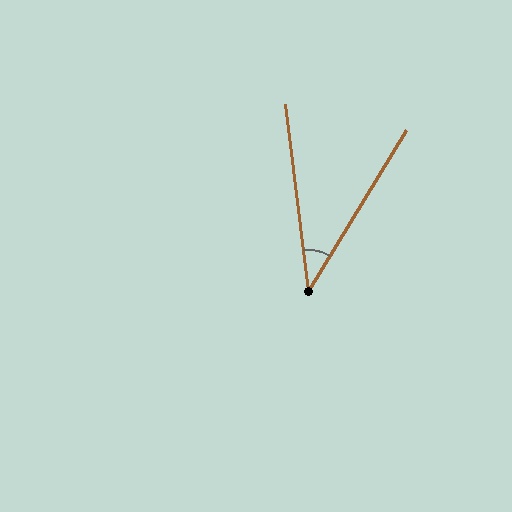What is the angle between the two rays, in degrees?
Approximately 38 degrees.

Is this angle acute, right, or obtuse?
It is acute.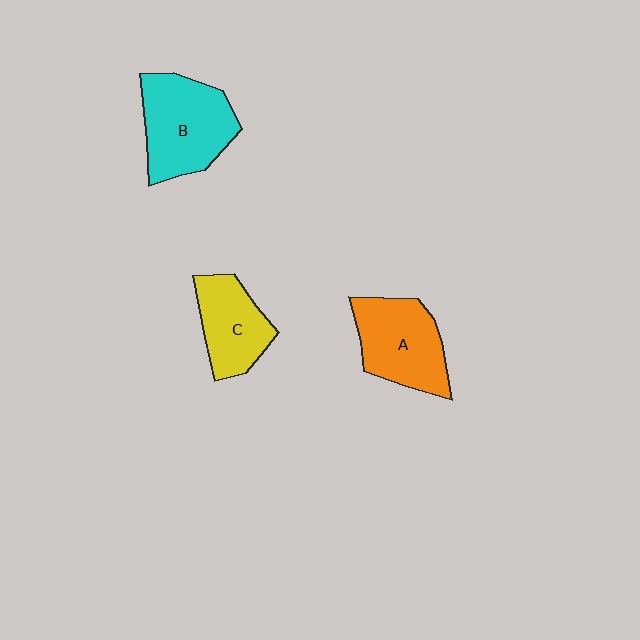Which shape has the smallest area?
Shape C (yellow).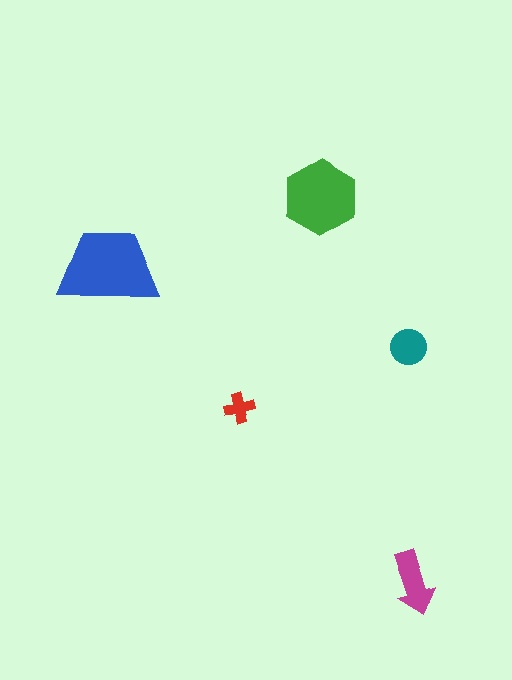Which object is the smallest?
The red cross.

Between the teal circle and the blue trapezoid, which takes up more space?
The blue trapezoid.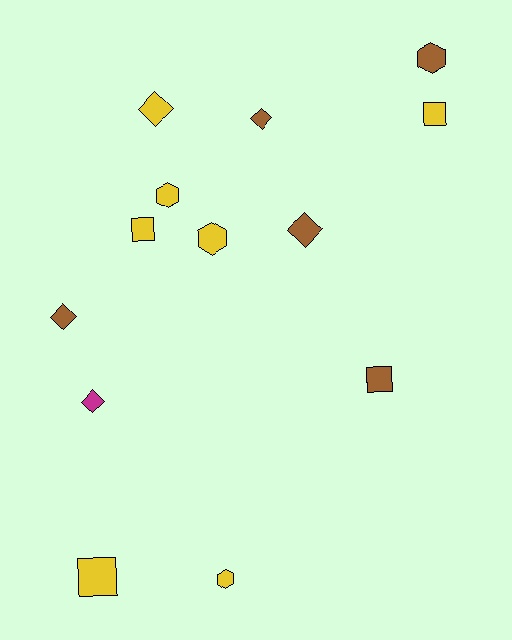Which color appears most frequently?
Yellow, with 7 objects.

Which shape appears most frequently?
Diamond, with 5 objects.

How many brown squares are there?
There is 1 brown square.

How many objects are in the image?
There are 13 objects.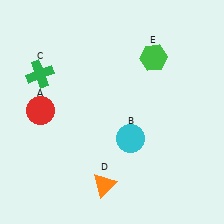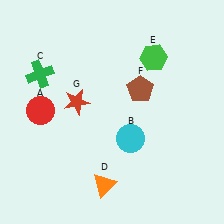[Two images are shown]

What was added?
A brown pentagon (F), a red star (G) were added in Image 2.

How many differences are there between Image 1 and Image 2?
There are 2 differences between the two images.